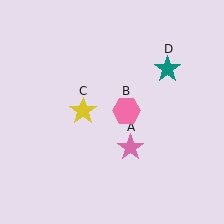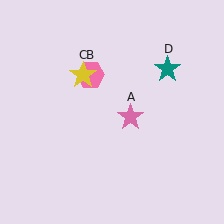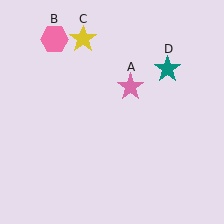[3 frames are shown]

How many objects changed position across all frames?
3 objects changed position: pink star (object A), pink hexagon (object B), yellow star (object C).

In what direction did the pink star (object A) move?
The pink star (object A) moved up.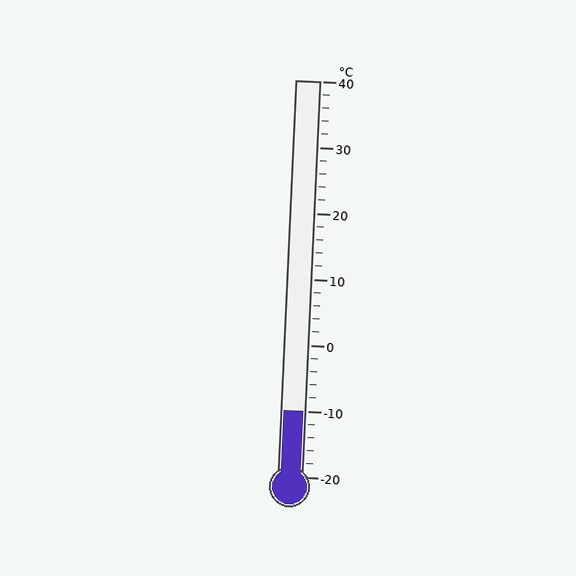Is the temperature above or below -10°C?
The temperature is at -10°C.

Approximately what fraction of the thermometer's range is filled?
The thermometer is filled to approximately 15% of its range.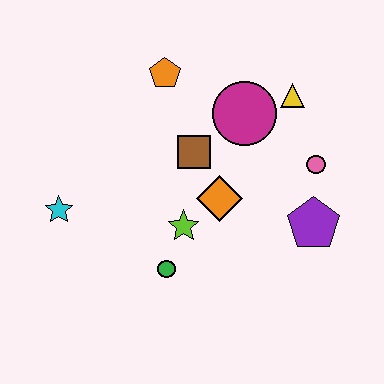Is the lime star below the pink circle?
Yes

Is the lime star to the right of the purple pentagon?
No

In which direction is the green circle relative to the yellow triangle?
The green circle is below the yellow triangle.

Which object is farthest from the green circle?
The yellow triangle is farthest from the green circle.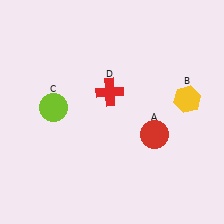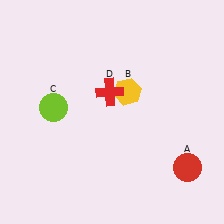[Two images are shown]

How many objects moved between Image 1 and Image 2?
2 objects moved between the two images.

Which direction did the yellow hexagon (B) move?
The yellow hexagon (B) moved left.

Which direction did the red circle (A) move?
The red circle (A) moved right.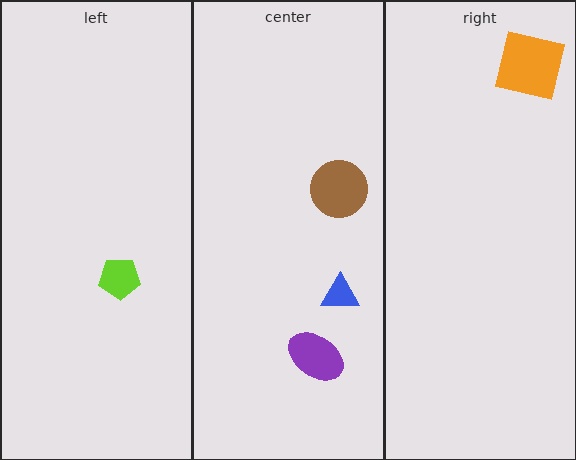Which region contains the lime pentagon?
The left region.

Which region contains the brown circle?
The center region.